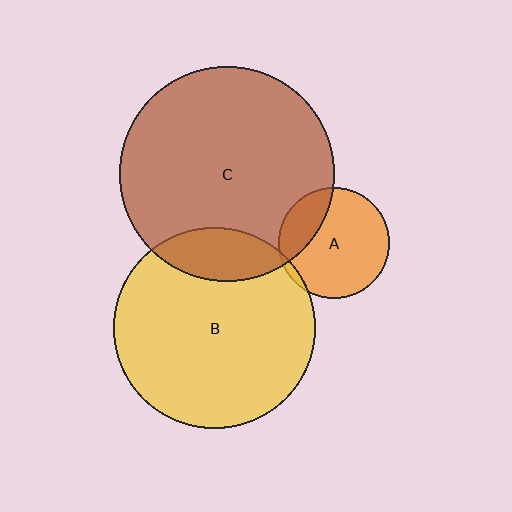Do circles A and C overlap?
Yes.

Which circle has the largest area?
Circle C (brown).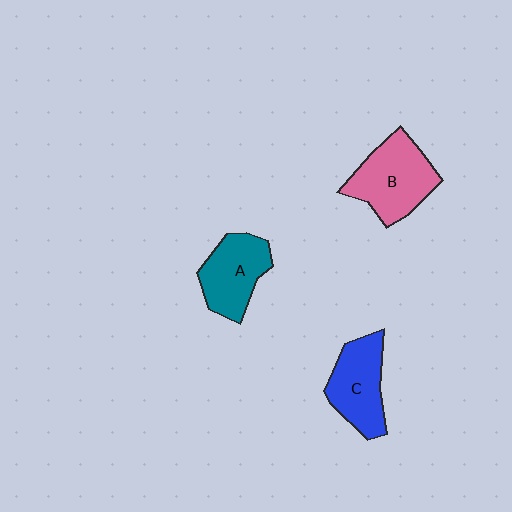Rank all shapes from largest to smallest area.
From largest to smallest: B (pink), C (blue), A (teal).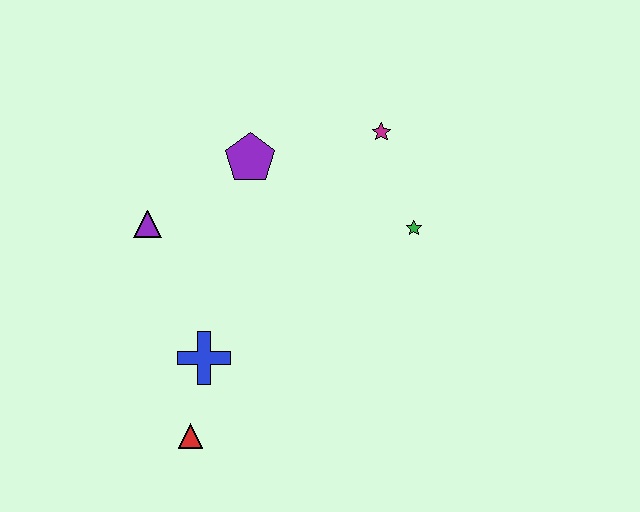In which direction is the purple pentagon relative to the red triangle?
The purple pentagon is above the red triangle.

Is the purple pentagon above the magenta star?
No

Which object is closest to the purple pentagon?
The purple triangle is closest to the purple pentagon.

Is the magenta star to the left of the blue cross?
No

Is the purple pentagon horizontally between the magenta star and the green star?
No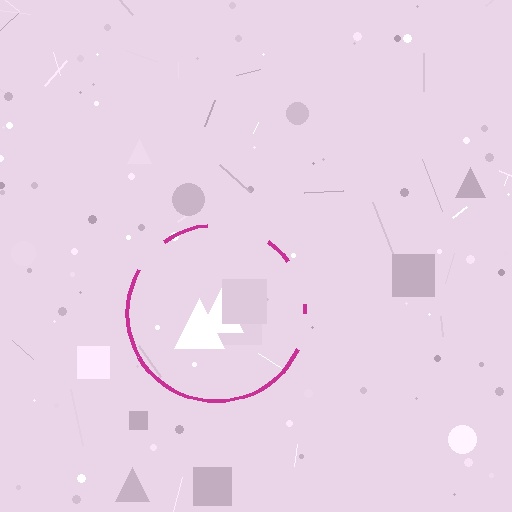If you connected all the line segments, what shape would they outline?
They would outline a circle.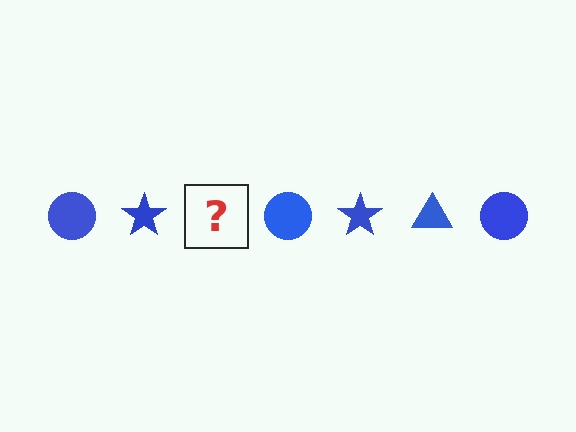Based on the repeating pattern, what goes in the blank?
The blank should be a blue triangle.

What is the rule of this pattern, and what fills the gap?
The rule is that the pattern cycles through circle, star, triangle shapes in blue. The gap should be filled with a blue triangle.